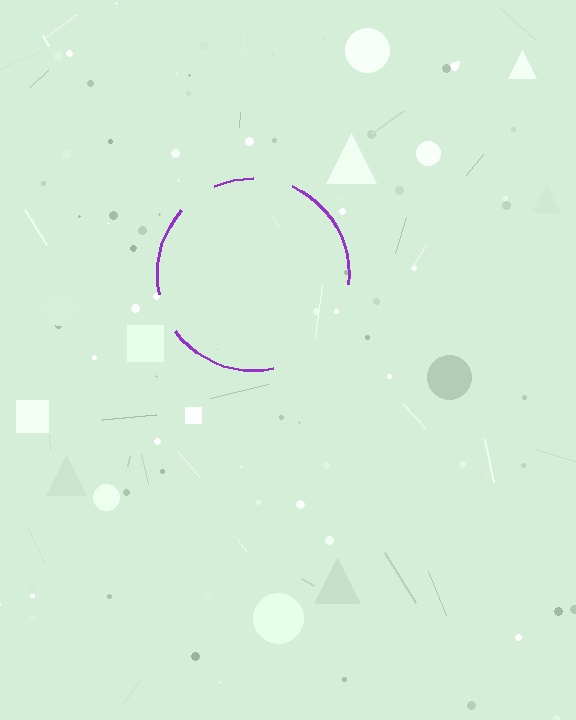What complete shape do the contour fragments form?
The contour fragments form a circle.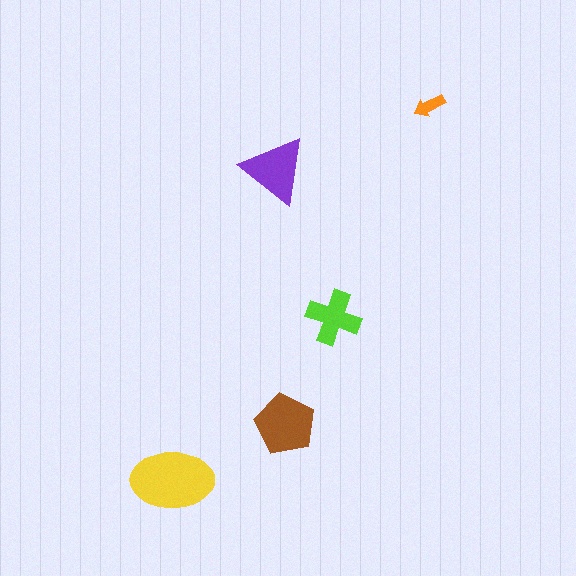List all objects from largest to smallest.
The yellow ellipse, the brown pentagon, the purple triangle, the lime cross, the orange arrow.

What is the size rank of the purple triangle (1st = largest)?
3rd.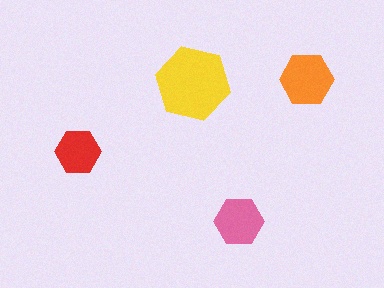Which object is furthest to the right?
The orange hexagon is rightmost.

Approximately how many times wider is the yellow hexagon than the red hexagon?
About 1.5 times wider.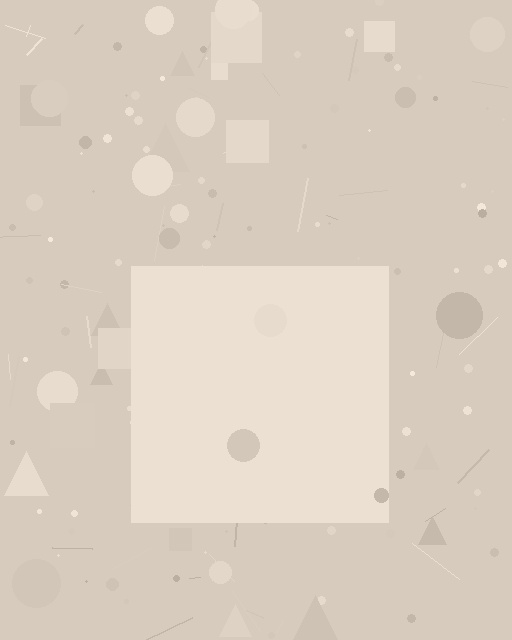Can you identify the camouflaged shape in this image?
The camouflaged shape is a square.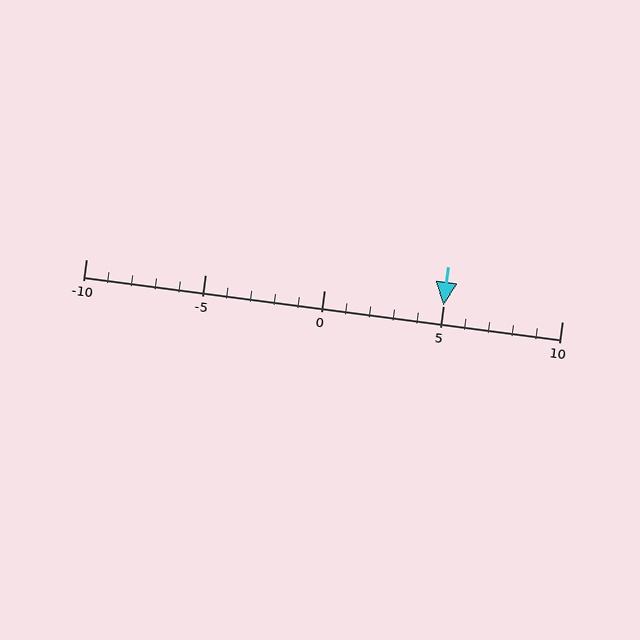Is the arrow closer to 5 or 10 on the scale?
The arrow is closer to 5.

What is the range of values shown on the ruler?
The ruler shows values from -10 to 10.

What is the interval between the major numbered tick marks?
The major tick marks are spaced 5 units apart.